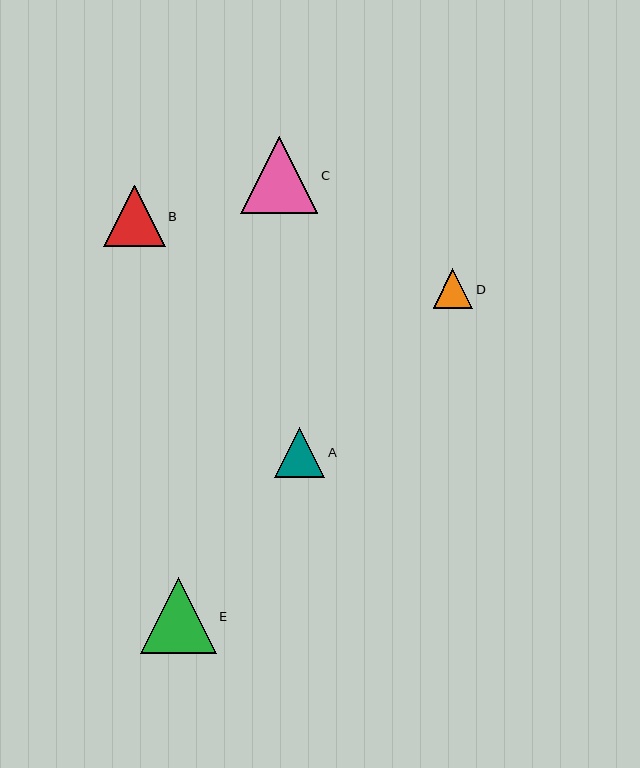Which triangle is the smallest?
Triangle D is the smallest with a size of approximately 40 pixels.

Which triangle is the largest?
Triangle C is the largest with a size of approximately 77 pixels.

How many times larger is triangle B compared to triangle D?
Triangle B is approximately 1.6 times the size of triangle D.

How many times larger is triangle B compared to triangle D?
Triangle B is approximately 1.6 times the size of triangle D.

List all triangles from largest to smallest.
From largest to smallest: C, E, B, A, D.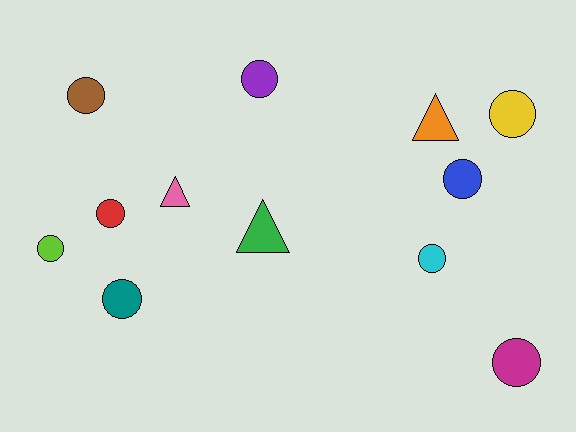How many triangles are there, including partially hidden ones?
There are 3 triangles.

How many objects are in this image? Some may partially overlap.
There are 12 objects.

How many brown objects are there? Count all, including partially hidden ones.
There is 1 brown object.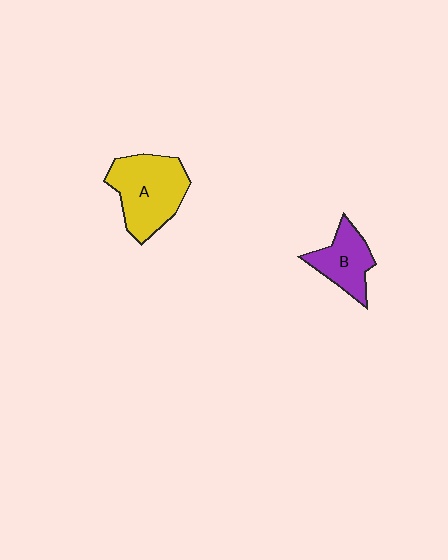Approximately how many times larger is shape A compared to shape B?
Approximately 1.6 times.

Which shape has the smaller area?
Shape B (purple).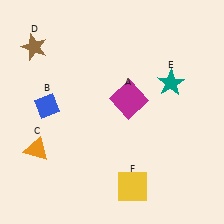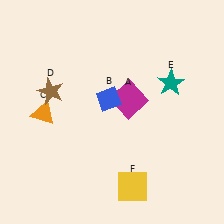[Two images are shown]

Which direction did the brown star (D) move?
The brown star (D) moved down.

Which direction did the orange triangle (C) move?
The orange triangle (C) moved up.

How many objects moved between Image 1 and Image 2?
3 objects moved between the two images.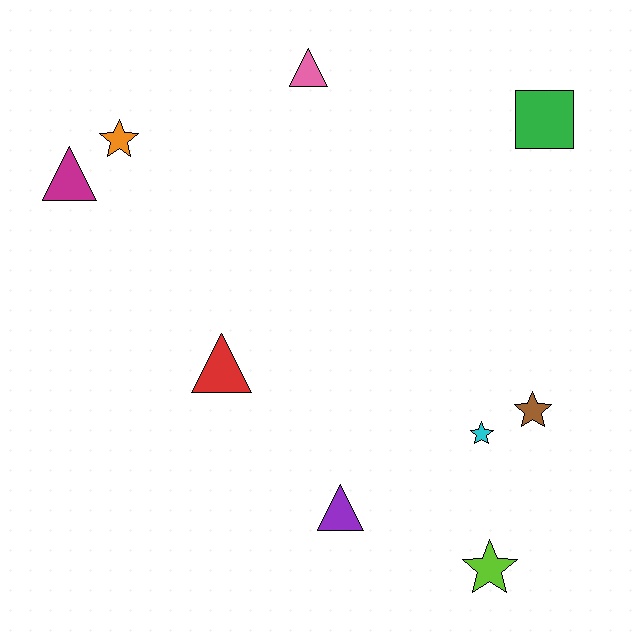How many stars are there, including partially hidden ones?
There are 4 stars.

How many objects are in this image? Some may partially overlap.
There are 9 objects.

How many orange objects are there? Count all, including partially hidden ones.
There is 1 orange object.